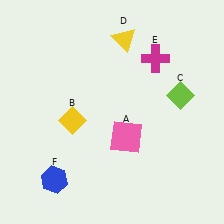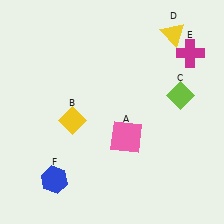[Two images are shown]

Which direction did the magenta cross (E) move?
The magenta cross (E) moved right.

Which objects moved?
The objects that moved are: the yellow triangle (D), the magenta cross (E).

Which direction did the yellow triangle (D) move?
The yellow triangle (D) moved right.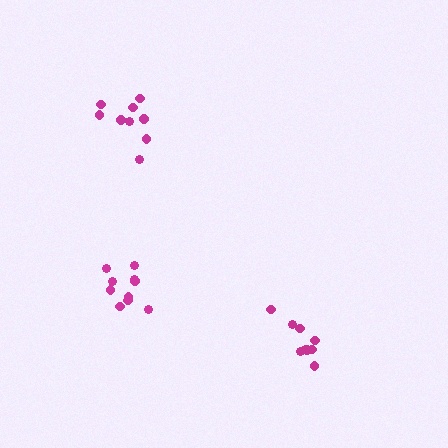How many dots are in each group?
Group 1: 9 dots, Group 2: 10 dots, Group 3: 9 dots (28 total).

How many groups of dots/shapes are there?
There are 3 groups.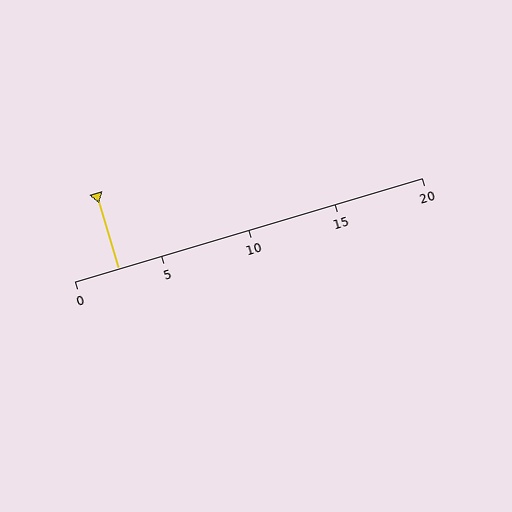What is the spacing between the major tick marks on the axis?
The major ticks are spaced 5 apart.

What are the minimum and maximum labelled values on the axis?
The axis runs from 0 to 20.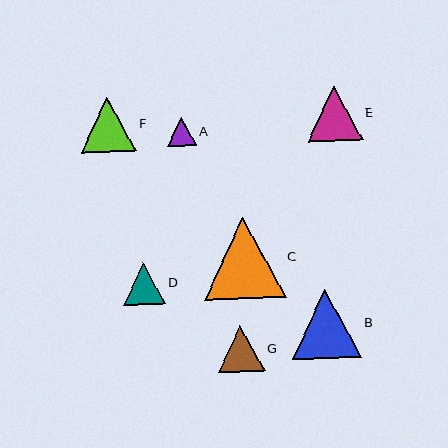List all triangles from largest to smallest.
From largest to smallest: C, B, F, E, G, D, A.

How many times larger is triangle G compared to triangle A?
Triangle G is approximately 1.6 times the size of triangle A.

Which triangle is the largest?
Triangle C is the largest with a size of approximately 81 pixels.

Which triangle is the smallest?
Triangle A is the smallest with a size of approximately 29 pixels.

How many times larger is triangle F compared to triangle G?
Triangle F is approximately 1.2 times the size of triangle G.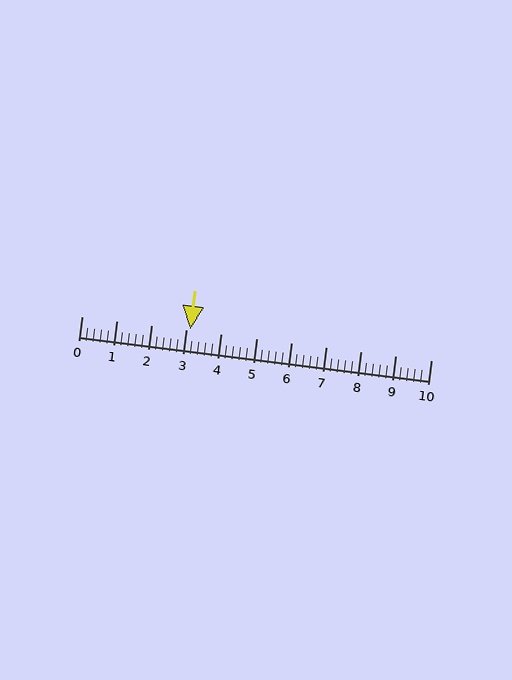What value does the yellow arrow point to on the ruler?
The yellow arrow points to approximately 3.1.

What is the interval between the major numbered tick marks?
The major tick marks are spaced 1 units apart.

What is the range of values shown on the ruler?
The ruler shows values from 0 to 10.